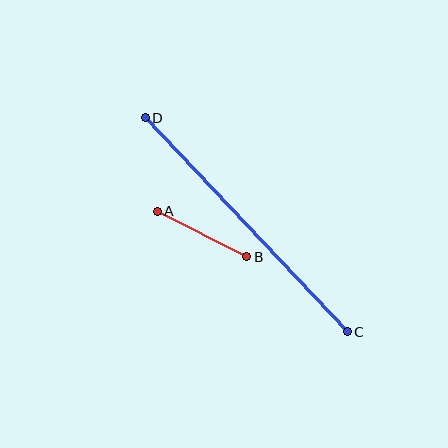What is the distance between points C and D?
The distance is approximately 294 pixels.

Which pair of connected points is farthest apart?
Points C and D are farthest apart.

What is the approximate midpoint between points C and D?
The midpoint is at approximately (246, 225) pixels.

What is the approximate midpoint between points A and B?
The midpoint is at approximately (202, 234) pixels.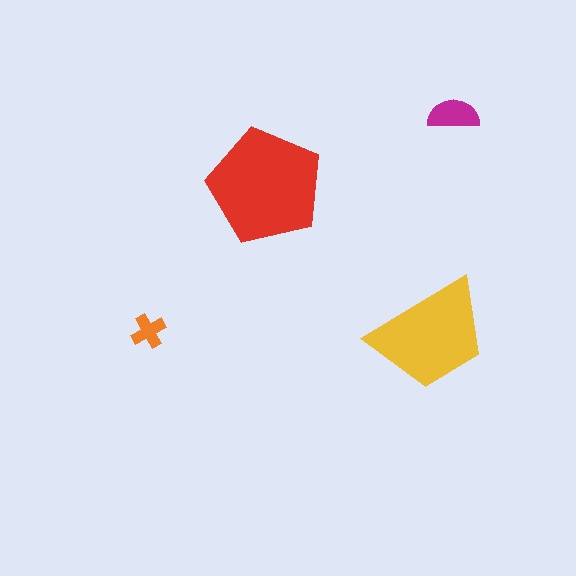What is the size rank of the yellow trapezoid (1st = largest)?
2nd.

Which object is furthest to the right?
The magenta semicircle is rightmost.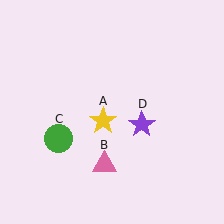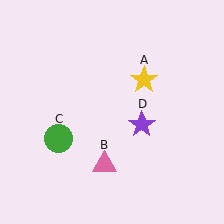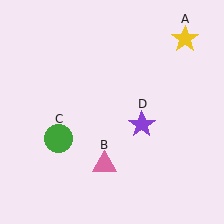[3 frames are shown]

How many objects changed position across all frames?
1 object changed position: yellow star (object A).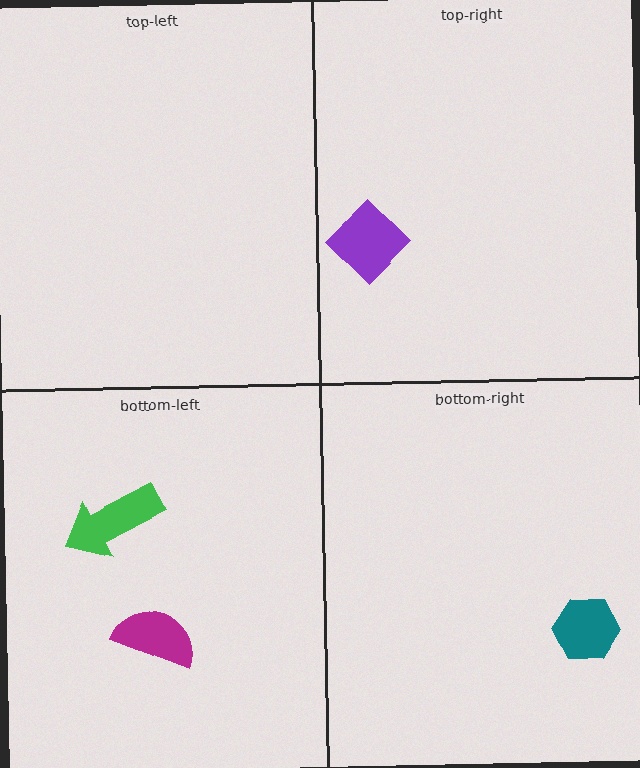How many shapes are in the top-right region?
1.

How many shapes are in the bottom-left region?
2.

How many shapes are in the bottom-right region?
1.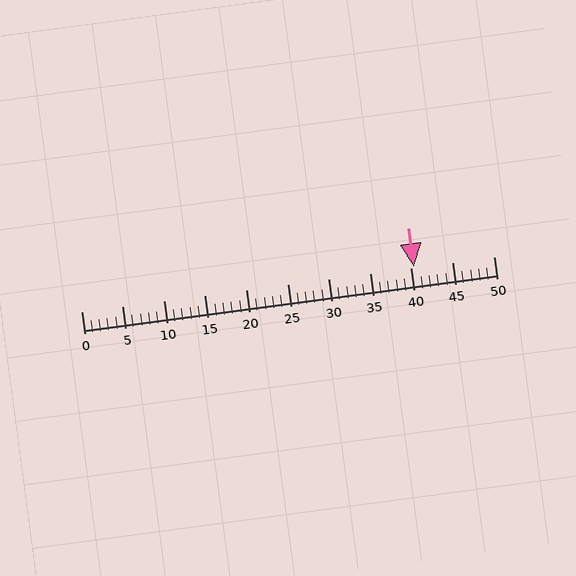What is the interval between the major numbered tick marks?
The major tick marks are spaced 5 units apart.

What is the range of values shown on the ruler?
The ruler shows values from 0 to 50.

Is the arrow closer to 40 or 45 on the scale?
The arrow is closer to 40.